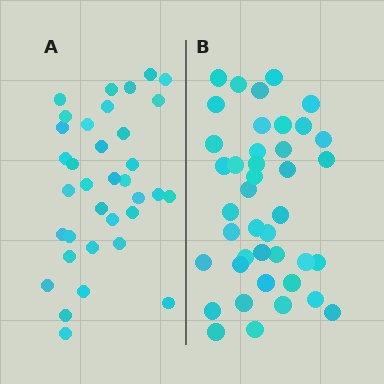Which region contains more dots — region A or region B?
Region B (the right region) has more dots.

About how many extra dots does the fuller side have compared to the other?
Region B has about 6 more dots than region A.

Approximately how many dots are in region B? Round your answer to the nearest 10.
About 40 dots. (The exact count is 41, which rounds to 40.)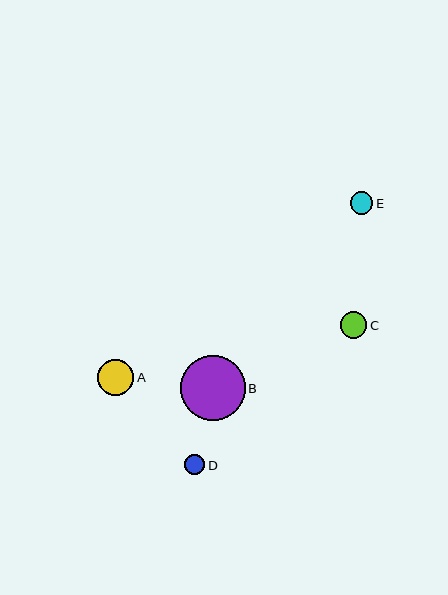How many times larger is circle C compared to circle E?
Circle C is approximately 1.2 times the size of circle E.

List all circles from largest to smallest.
From largest to smallest: B, A, C, E, D.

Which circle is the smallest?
Circle D is the smallest with a size of approximately 20 pixels.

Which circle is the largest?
Circle B is the largest with a size of approximately 65 pixels.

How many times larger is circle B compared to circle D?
Circle B is approximately 3.2 times the size of circle D.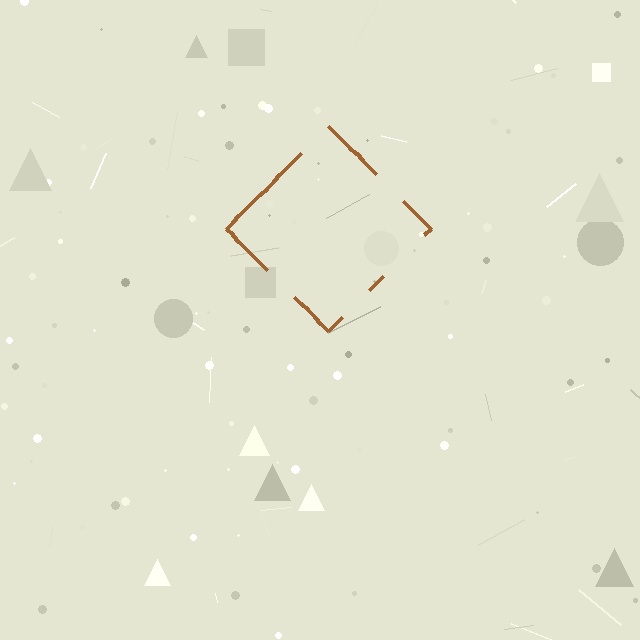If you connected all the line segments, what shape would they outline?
They would outline a diamond.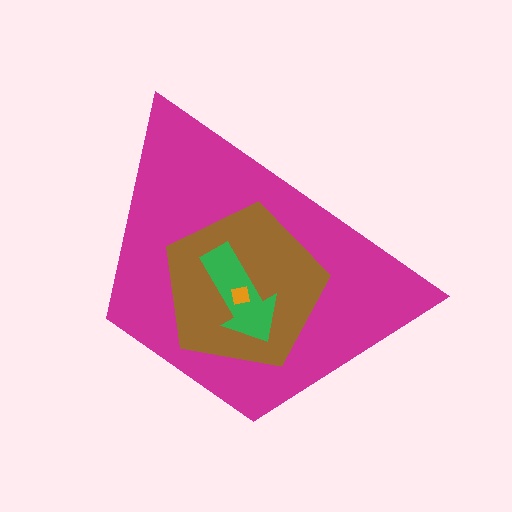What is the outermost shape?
The magenta trapezoid.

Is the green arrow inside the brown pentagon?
Yes.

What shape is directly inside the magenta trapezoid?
The brown pentagon.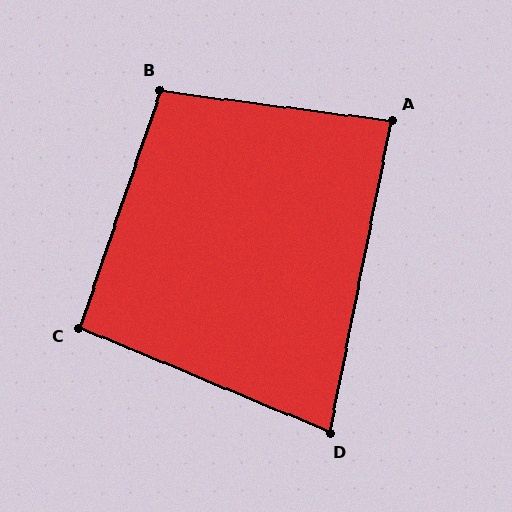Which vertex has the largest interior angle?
B, at approximately 101 degrees.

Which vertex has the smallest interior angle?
D, at approximately 79 degrees.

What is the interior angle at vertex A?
Approximately 86 degrees (approximately right).